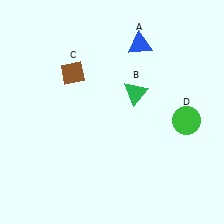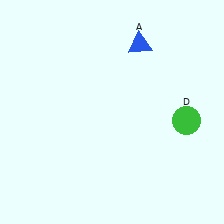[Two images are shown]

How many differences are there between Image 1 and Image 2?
There are 2 differences between the two images.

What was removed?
The brown diamond (C), the green triangle (B) were removed in Image 2.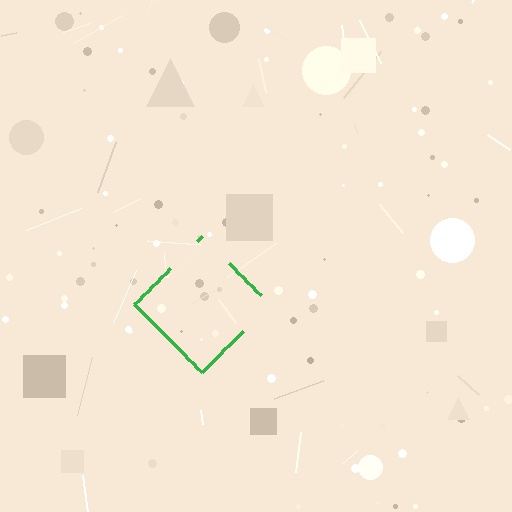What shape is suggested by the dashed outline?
The dashed outline suggests a diamond.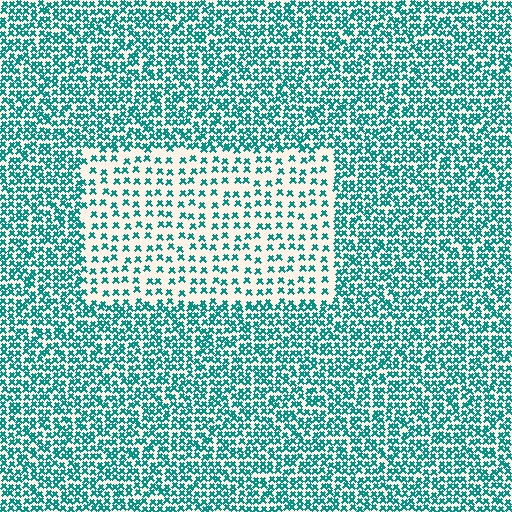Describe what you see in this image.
The image contains small teal elements arranged at two different densities. A rectangle-shaped region is visible where the elements are less densely packed than the surrounding area.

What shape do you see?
I see a rectangle.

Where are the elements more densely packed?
The elements are more densely packed outside the rectangle boundary.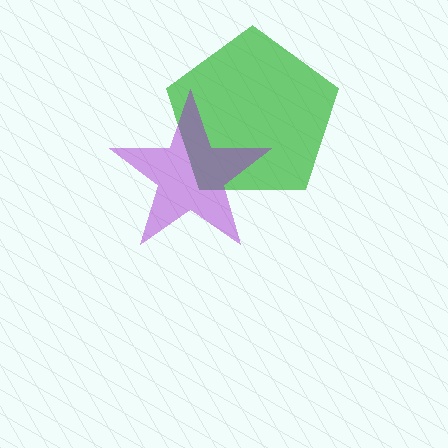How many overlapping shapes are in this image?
There are 2 overlapping shapes in the image.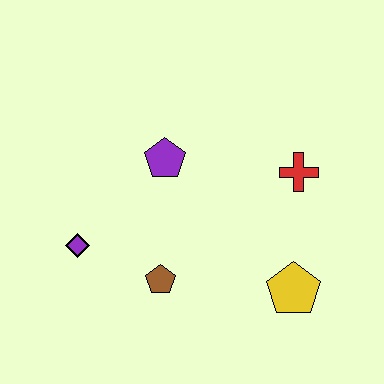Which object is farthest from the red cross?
The purple diamond is farthest from the red cross.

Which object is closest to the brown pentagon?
The purple diamond is closest to the brown pentagon.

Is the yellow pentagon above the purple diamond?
No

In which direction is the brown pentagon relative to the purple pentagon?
The brown pentagon is below the purple pentagon.